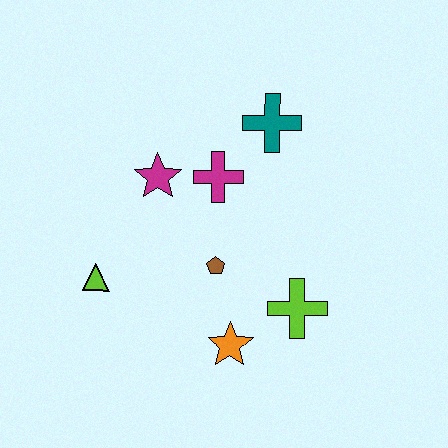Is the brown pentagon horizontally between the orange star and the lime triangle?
Yes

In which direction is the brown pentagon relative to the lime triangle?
The brown pentagon is to the right of the lime triangle.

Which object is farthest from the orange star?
The teal cross is farthest from the orange star.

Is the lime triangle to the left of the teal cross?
Yes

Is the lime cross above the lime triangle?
No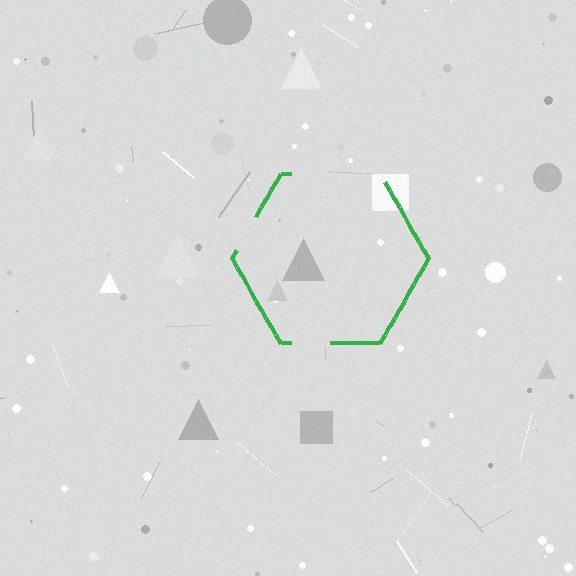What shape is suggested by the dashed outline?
The dashed outline suggests a hexagon.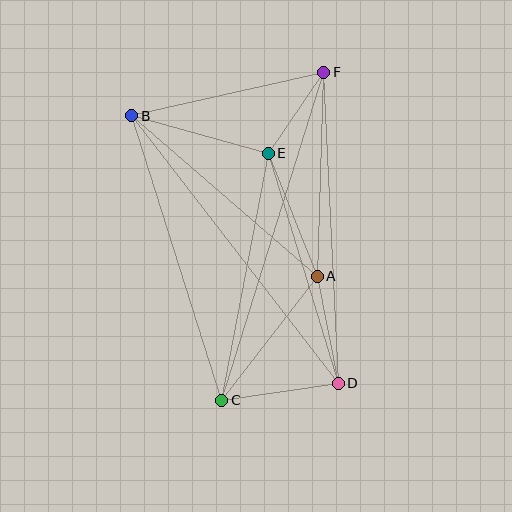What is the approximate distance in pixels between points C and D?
The distance between C and D is approximately 118 pixels.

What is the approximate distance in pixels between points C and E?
The distance between C and E is approximately 251 pixels.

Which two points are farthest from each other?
Points C and F are farthest from each other.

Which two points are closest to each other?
Points E and F are closest to each other.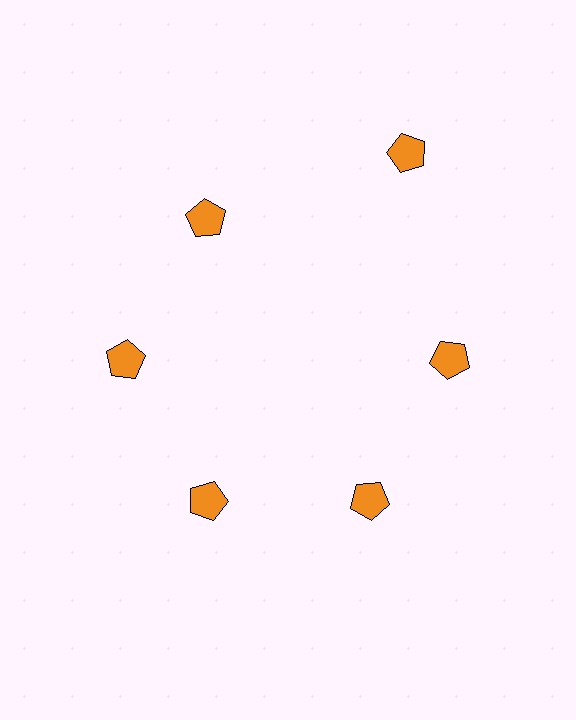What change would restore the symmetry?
The symmetry would be restored by moving it inward, back onto the ring so that all 6 pentagons sit at equal angles and equal distance from the center.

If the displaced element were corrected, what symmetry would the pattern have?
It would have 6-fold rotational symmetry — the pattern would map onto itself every 60 degrees.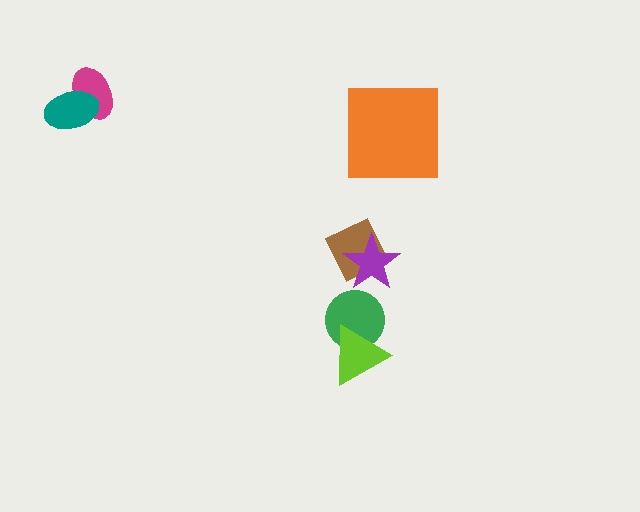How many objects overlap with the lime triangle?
1 object overlaps with the lime triangle.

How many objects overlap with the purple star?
1 object overlaps with the purple star.